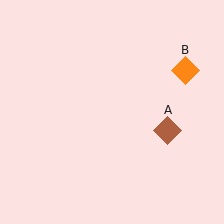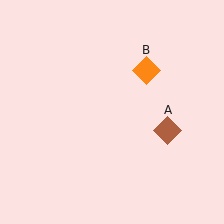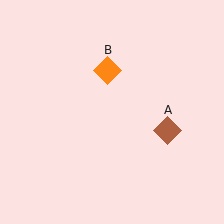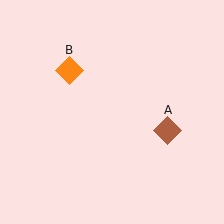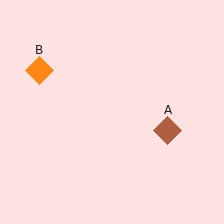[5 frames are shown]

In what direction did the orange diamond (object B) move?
The orange diamond (object B) moved left.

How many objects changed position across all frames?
1 object changed position: orange diamond (object B).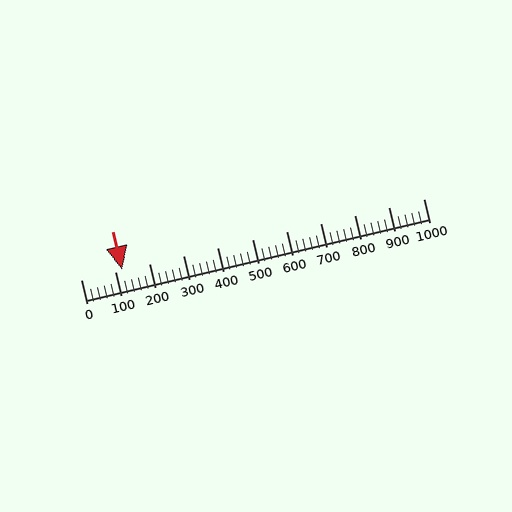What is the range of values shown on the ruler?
The ruler shows values from 0 to 1000.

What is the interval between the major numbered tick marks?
The major tick marks are spaced 100 units apart.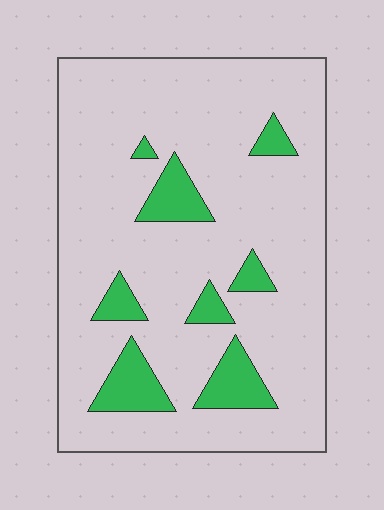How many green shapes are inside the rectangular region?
8.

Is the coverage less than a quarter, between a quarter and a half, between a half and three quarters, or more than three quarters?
Less than a quarter.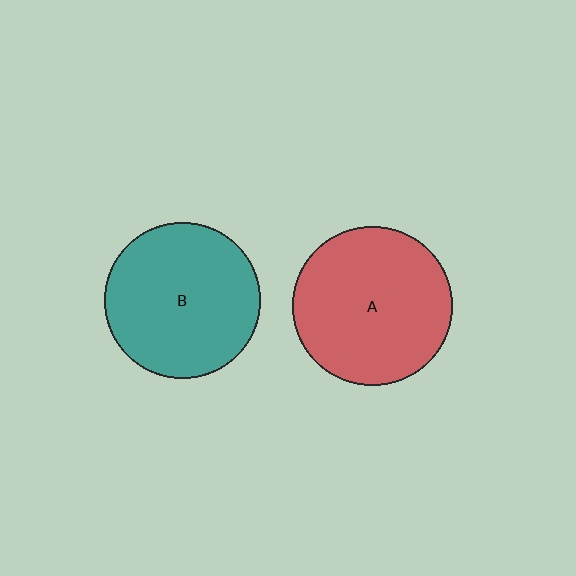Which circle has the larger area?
Circle A (red).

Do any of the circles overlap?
No, none of the circles overlap.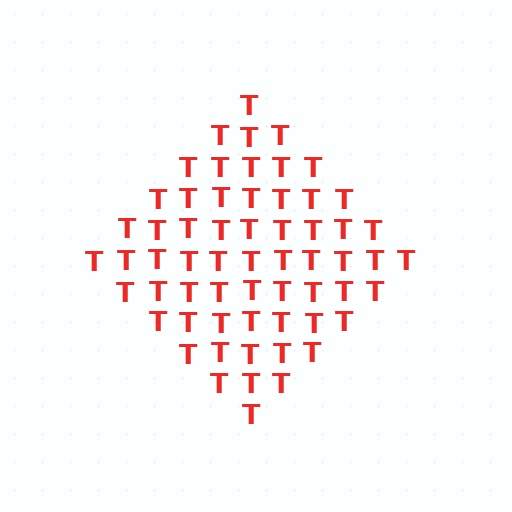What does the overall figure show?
The overall figure shows a diamond.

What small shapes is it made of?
It is made of small letter T's.